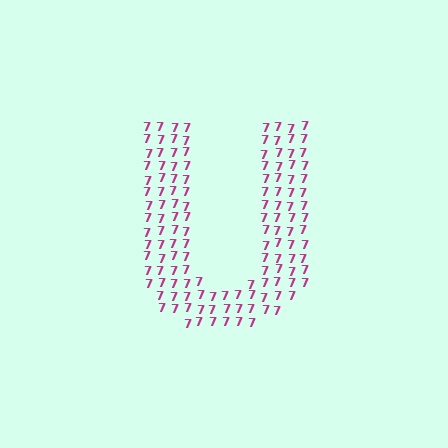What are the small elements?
The small elements are digit 7's.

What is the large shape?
The large shape is the letter U.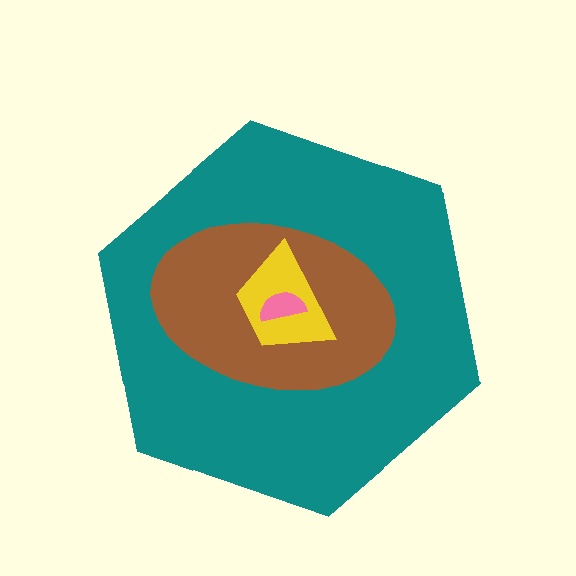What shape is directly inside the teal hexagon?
The brown ellipse.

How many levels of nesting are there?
4.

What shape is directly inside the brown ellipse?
The yellow trapezoid.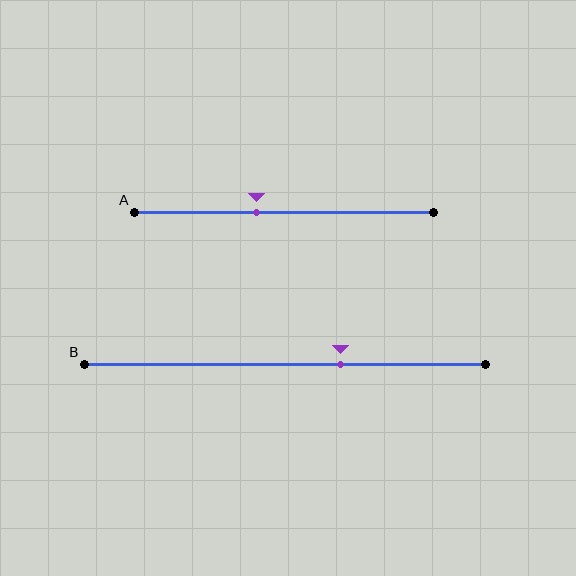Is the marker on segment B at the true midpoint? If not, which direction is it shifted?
No, the marker on segment B is shifted to the right by about 14% of the segment length.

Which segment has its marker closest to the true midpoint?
Segment A has its marker closest to the true midpoint.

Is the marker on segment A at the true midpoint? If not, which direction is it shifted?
No, the marker on segment A is shifted to the left by about 9% of the segment length.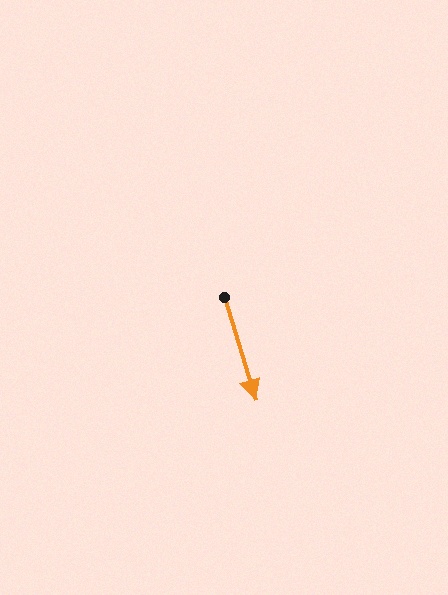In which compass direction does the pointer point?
South.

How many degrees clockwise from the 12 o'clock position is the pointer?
Approximately 163 degrees.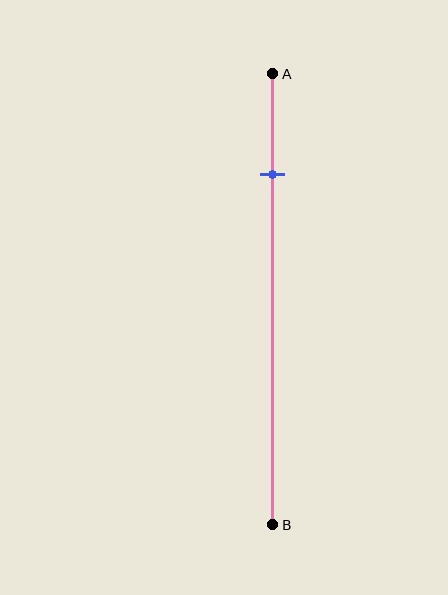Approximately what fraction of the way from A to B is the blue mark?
The blue mark is approximately 20% of the way from A to B.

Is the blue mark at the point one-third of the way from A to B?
No, the mark is at about 20% from A, not at the 33% one-third point.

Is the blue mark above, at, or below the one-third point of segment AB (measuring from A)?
The blue mark is above the one-third point of segment AB.